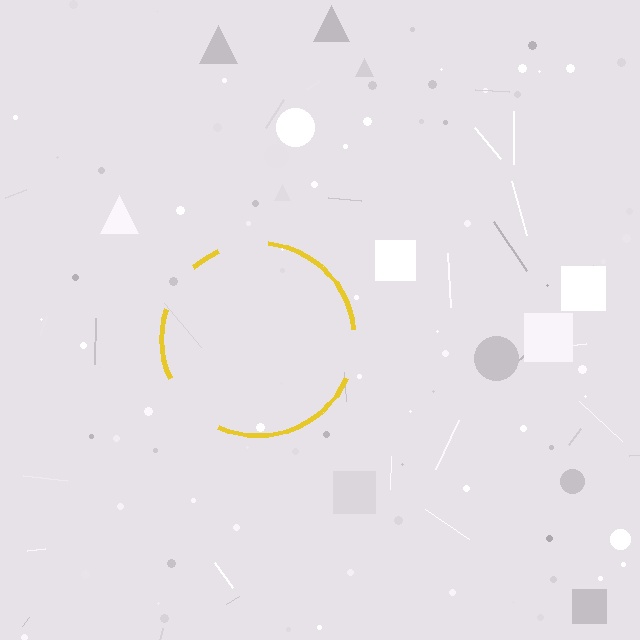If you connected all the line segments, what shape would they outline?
They would outline a circle.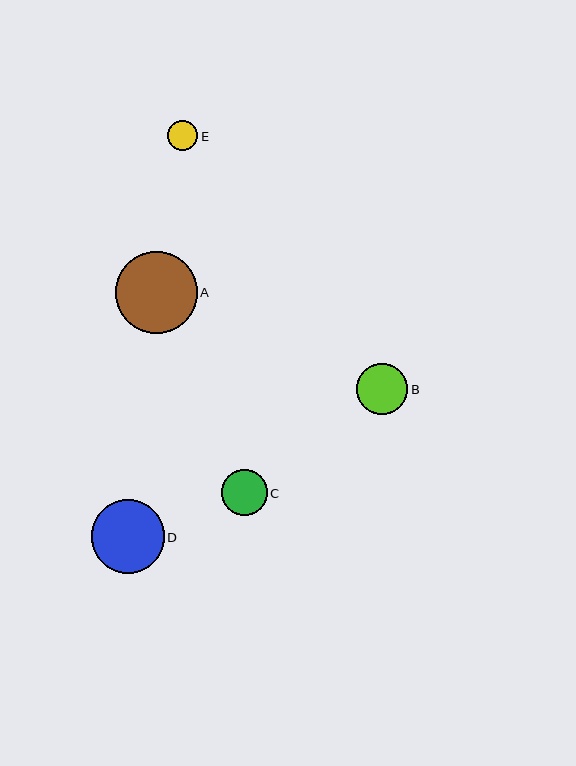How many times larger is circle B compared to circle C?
Circle B is approximately 1.1 times the size of circle C.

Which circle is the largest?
Circle A is the largest with a size of approximately 82 pixels.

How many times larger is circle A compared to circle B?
Circle A is approximately 1.6 times the size of circle B.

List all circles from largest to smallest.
From largest to smallest: A, D, B, C, E.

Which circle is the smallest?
Circle E is the smallest with a size of approximately 31 pixels.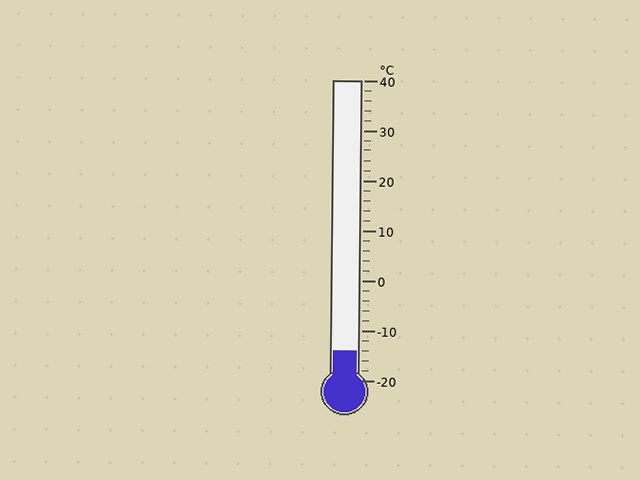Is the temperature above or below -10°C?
The temperature is below -10°C.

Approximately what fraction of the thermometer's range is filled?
The thermometer is filled to approximately 10% of its range.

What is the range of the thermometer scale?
The thermometer scale ranges from -20°C to 40°C.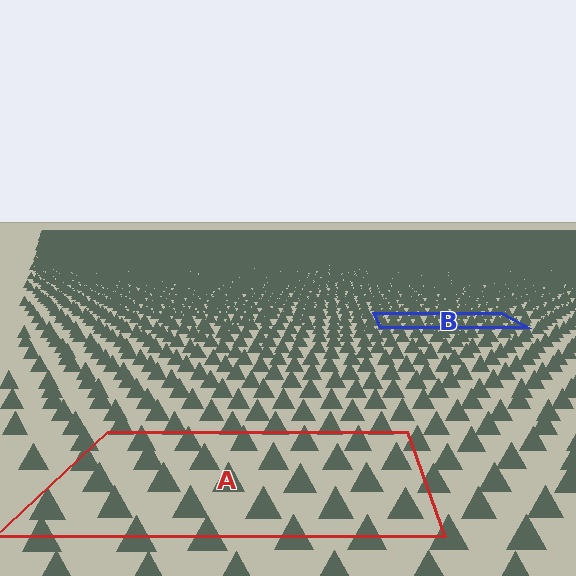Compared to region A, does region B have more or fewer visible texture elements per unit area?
Region B has more texture elements per unit area — they are packed more densely because it is farther away.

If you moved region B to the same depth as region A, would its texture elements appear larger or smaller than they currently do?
They would appear larger. At a closer depth, the same texture elements are projected at a bigger on-screen size.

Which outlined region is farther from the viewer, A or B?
Region B is farther from the viewer — the texture elements inside it appear smaller and more densely packed.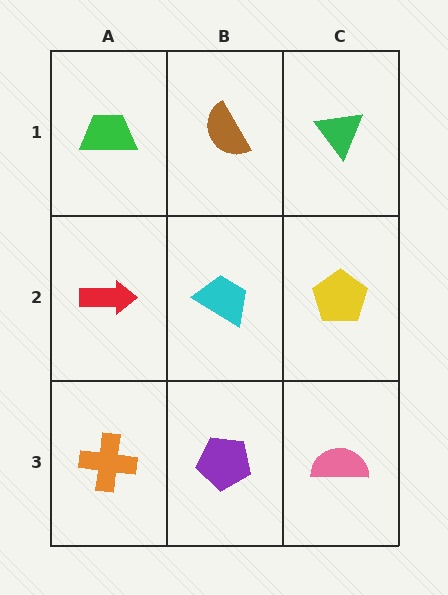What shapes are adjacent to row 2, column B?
A brown semicircle (row 1, column B), a purple pentagon (row 3, column B), a red arrow (row 2, column A), a yellow pentagon (row 2, column C).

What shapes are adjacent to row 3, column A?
A red arrow (row 2, column A), a purple pentagon (row 3, column B).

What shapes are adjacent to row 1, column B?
A cyan trapezoid (row 2, column B), a green trapezoid (row 1, column A), a green triangle (row 1, column C).